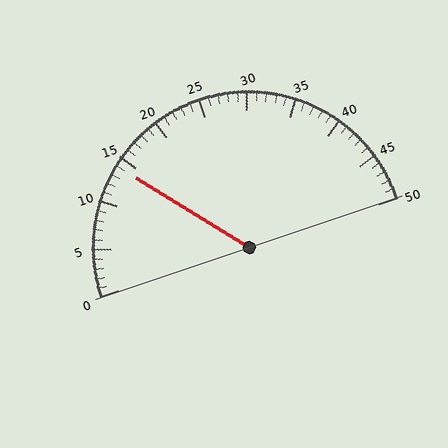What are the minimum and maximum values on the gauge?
The gauge ranges from 0 to 50.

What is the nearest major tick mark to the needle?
The nearest major tick mark is 15.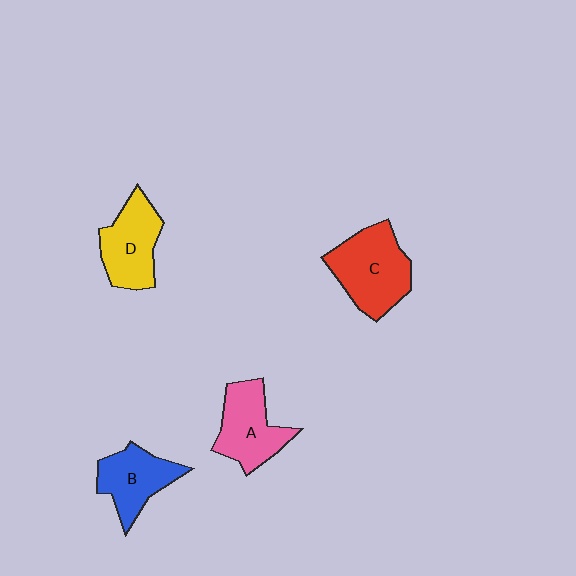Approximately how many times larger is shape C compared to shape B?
Approximately 1.3 times.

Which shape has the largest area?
Shape C (red).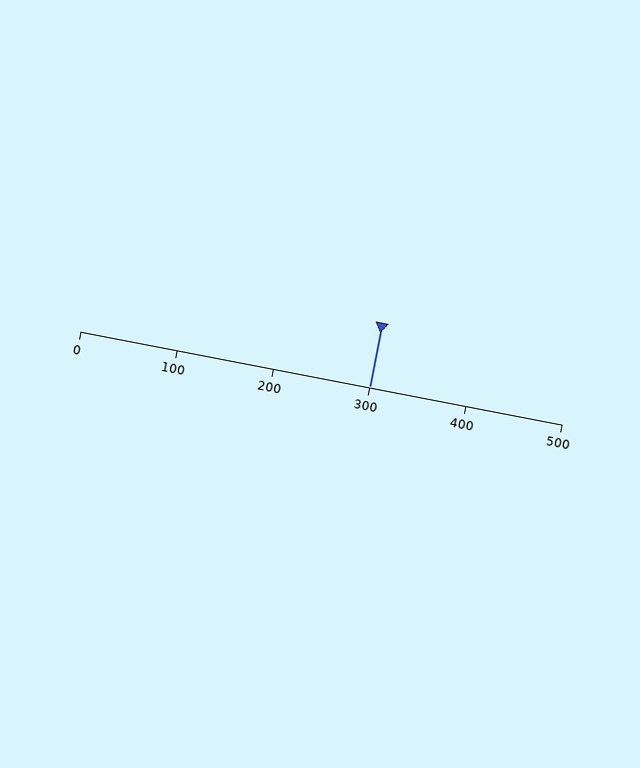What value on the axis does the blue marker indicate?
The marker indicates approximately 300.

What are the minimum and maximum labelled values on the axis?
The axis runs from 0 to 500.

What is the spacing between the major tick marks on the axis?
The major ticks are spaced 100 apart.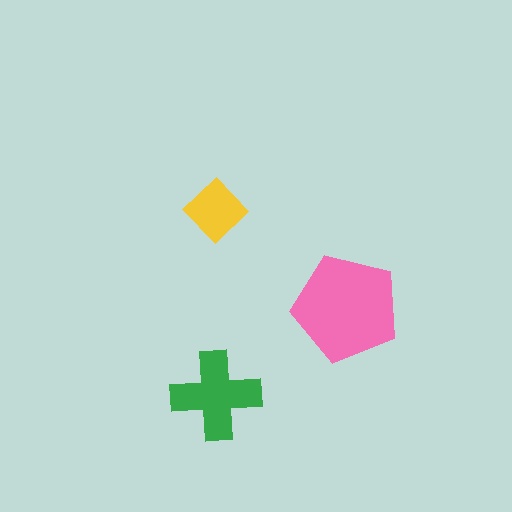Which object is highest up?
The yellow diamond is topmost.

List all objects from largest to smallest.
The pink pentagon, the green cross, the yellow diamond.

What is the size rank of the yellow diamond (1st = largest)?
3rd.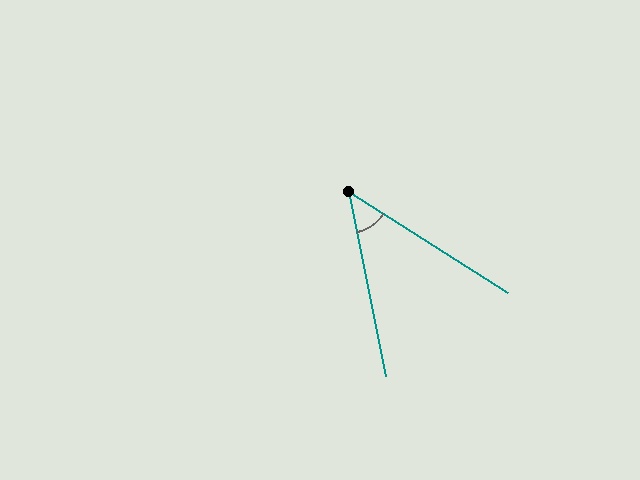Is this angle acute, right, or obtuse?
It is acute.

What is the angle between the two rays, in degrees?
Approximately 46 degrees.